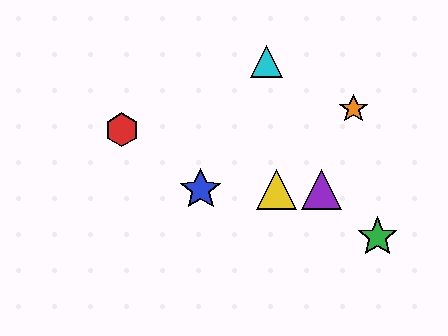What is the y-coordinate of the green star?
The green star is at y≈237.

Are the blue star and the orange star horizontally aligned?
No, the blue star is at y≈190 and the orange star is at y≈109.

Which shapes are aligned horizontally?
The blue star, the yellow triangle, the purple triangle are aligned horizontally.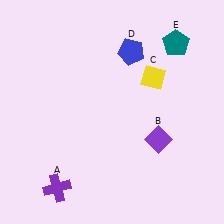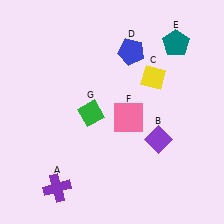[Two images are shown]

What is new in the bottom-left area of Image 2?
A green diamond (G) was added in the bottom-left area of Image 2.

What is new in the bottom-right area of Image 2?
A pink square (F) was added in the bottom-right area of Image 2.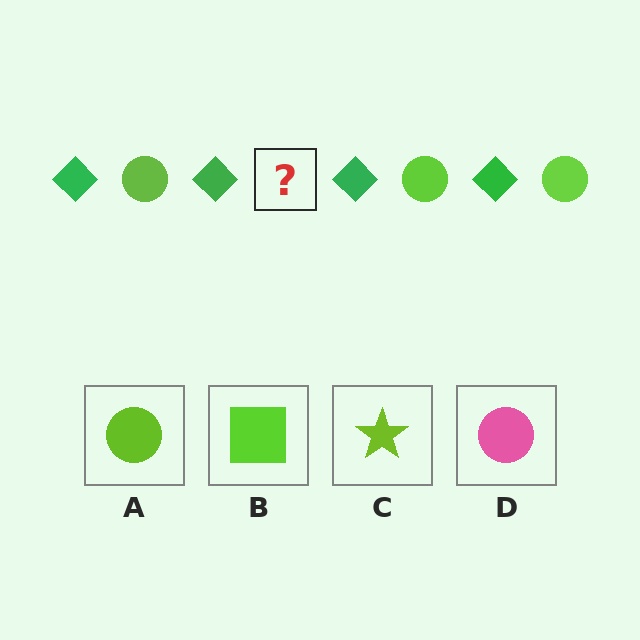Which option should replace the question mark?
Option A.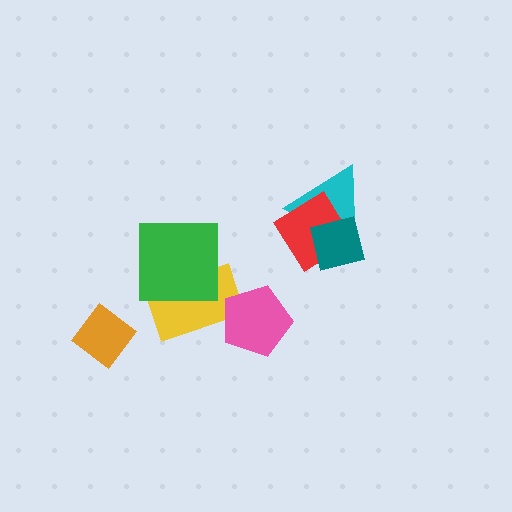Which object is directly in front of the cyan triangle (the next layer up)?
The red diamond is directly in front of the cyan triangle.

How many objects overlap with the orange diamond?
0 objects overlap with the orange diamond.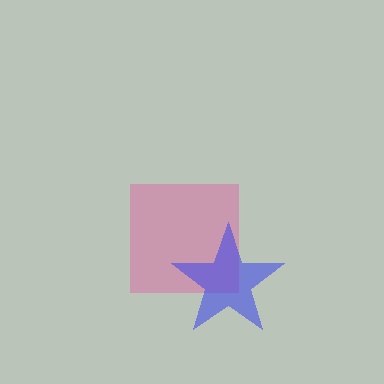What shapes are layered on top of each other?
The layered shapes are: a pink square, a blue star.